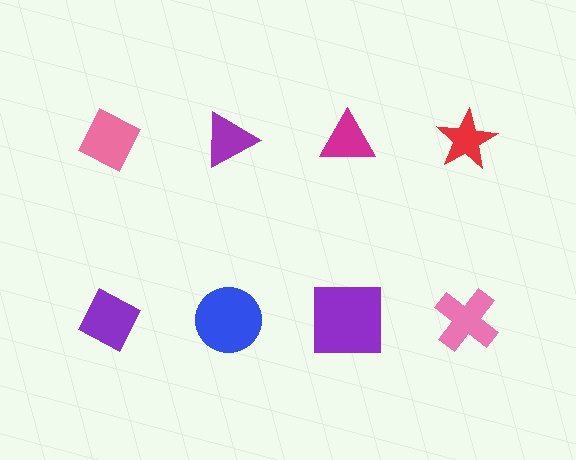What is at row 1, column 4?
A red star.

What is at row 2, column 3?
A purple square.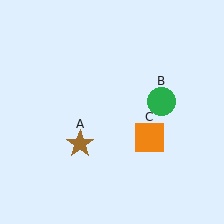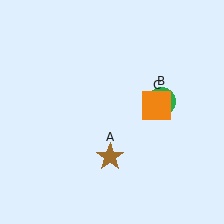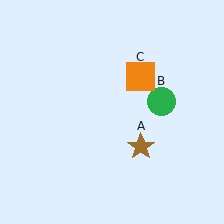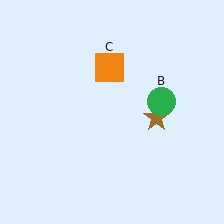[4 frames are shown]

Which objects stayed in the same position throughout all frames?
Green circle (object B) remained stationary.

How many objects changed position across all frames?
2 objects changed position: brown star (object A), orange square (object C).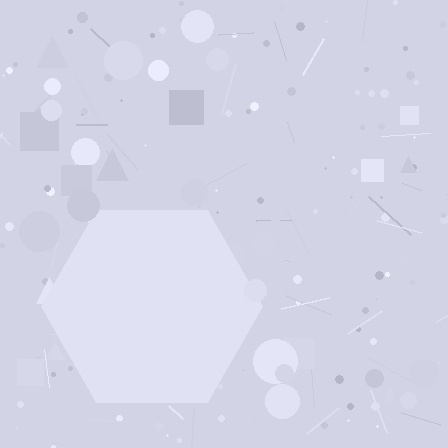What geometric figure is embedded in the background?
A hexagon is embedded in the background.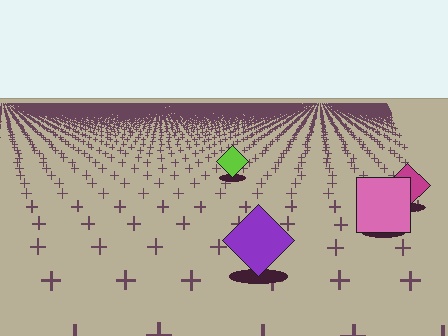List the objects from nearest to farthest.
From nearest to farthest: the purple diamond, the pink square, the magenta diamond, the lime diamond.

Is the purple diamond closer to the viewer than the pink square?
Yes. The purple diamond is closer — you can tell from the texture gradient: the ground texture is coarser near it.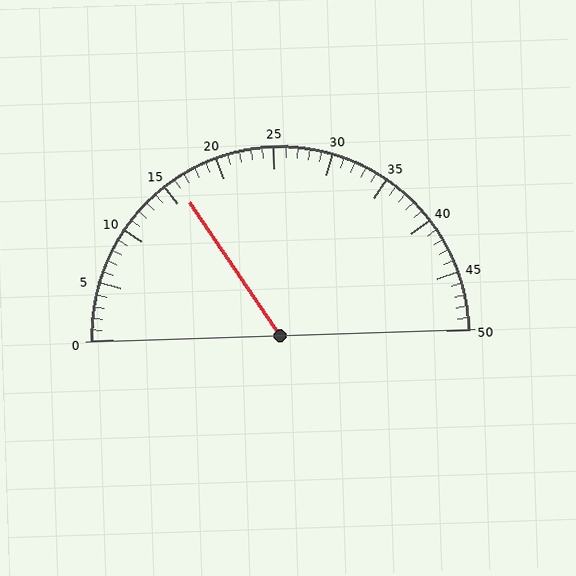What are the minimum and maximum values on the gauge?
The gauge ranges from 0 to 50.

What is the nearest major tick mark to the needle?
The nearest major tick mark is 15.